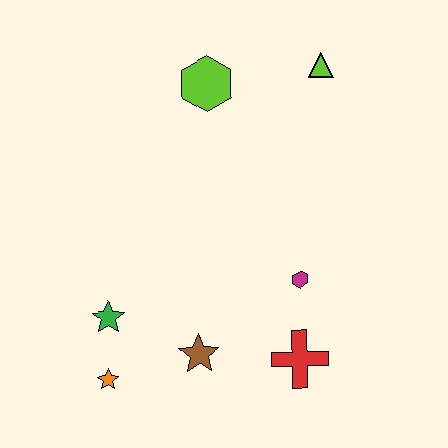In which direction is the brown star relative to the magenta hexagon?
The brown star is to the left of the magenta hexagon.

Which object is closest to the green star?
The orange star is closest to the green star.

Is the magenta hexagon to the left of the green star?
No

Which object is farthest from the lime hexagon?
The orange star is farthest from the lime hexagon.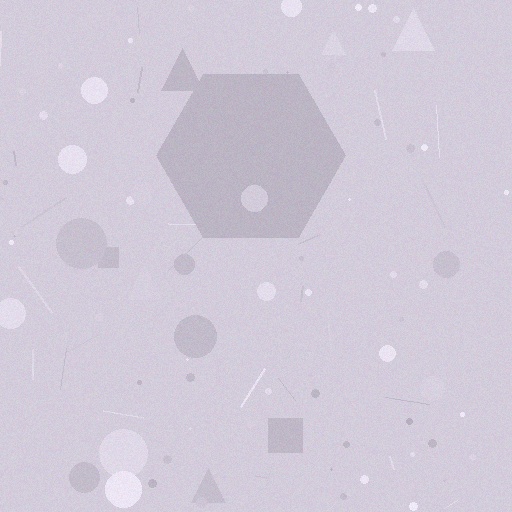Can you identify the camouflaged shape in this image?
The camouflaged shape is a hexagon.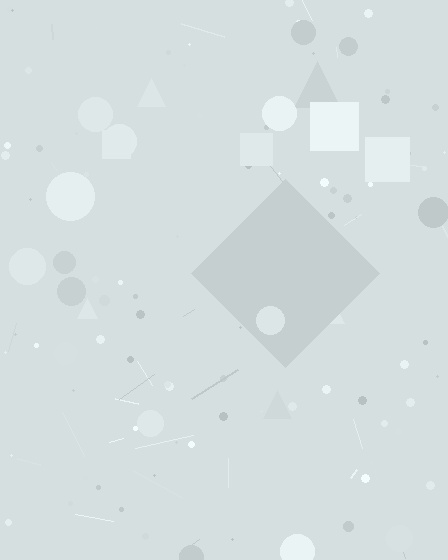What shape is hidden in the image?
A diamond is hidden in the image.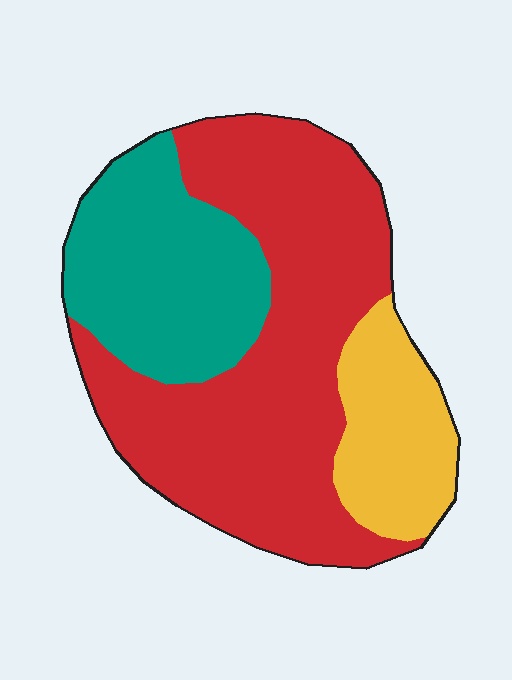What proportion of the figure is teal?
Teal covers around 25% of the figure.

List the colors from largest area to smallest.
From largest to smallest: red, teal, yellow.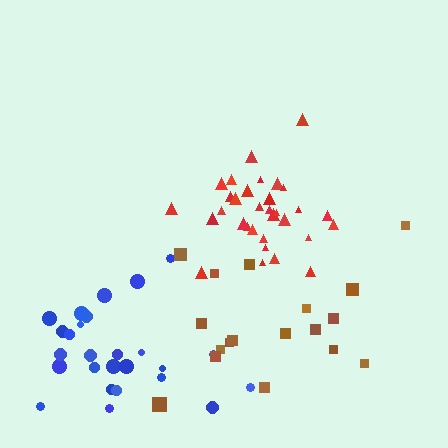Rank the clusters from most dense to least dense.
red, blue, brown.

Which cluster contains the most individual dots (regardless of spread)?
Red (33).